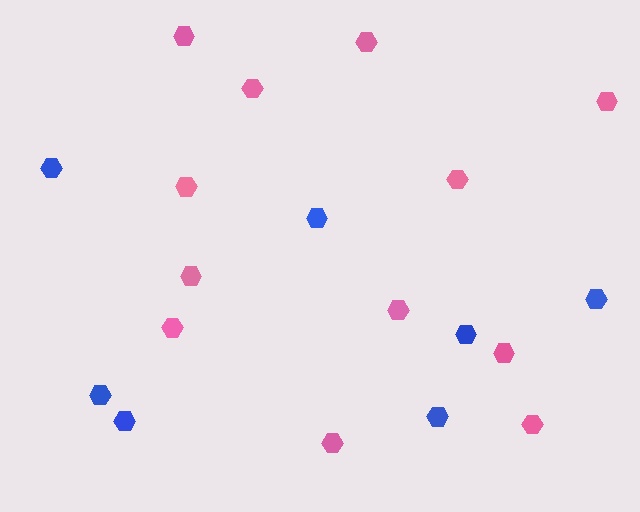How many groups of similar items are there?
There are 2 groups: one group of pink hexagons (12) and one group of blue hexagons (7).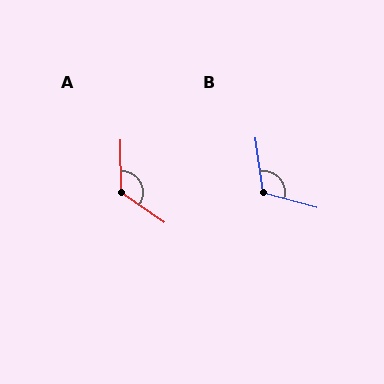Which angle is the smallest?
B, at approximately 113 degrees.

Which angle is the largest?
A, at approximately 125 degrees.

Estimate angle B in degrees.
Approximately 113 degrees.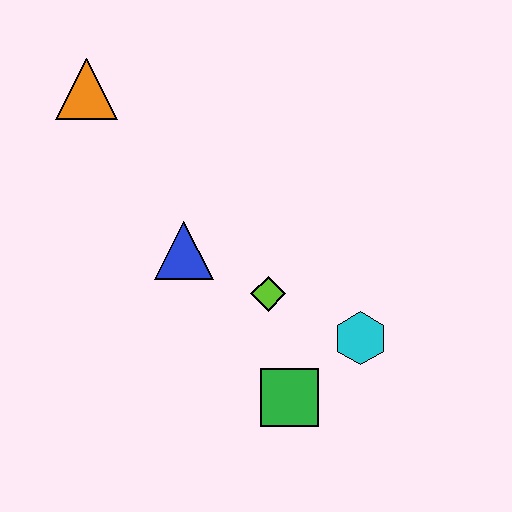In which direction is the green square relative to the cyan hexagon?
The green square is to the left of the cyan hexagon.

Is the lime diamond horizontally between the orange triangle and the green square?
Yes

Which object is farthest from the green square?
The orange triangle is farthest from the green square.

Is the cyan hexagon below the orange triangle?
Yes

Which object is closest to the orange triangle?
The blue triangle is closest to the orange triangle.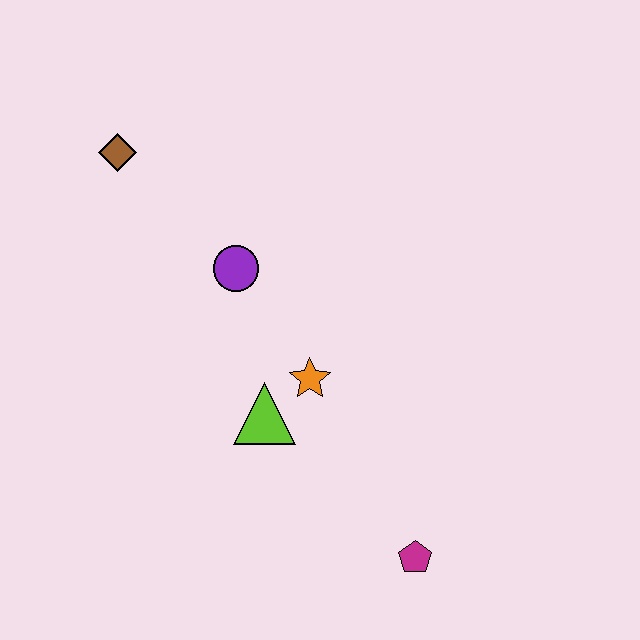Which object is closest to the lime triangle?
The orange star is closest to the lime triangle.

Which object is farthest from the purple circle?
The magenta pentagon is farthest from the purple circle.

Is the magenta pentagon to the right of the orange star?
Yes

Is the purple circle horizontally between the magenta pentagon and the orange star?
No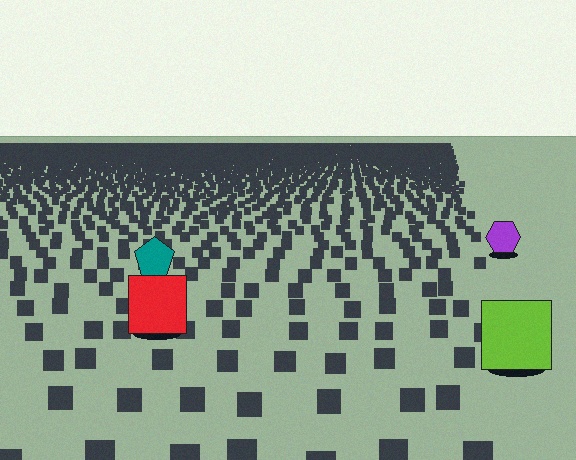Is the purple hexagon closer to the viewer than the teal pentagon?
No. The teal pentagon is closer — you can tell from the texture gradient: the ground texture is coarser near it.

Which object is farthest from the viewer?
The purple hexagon is farthest from the viewer. It appears smaller and the ground texture around it is denser.